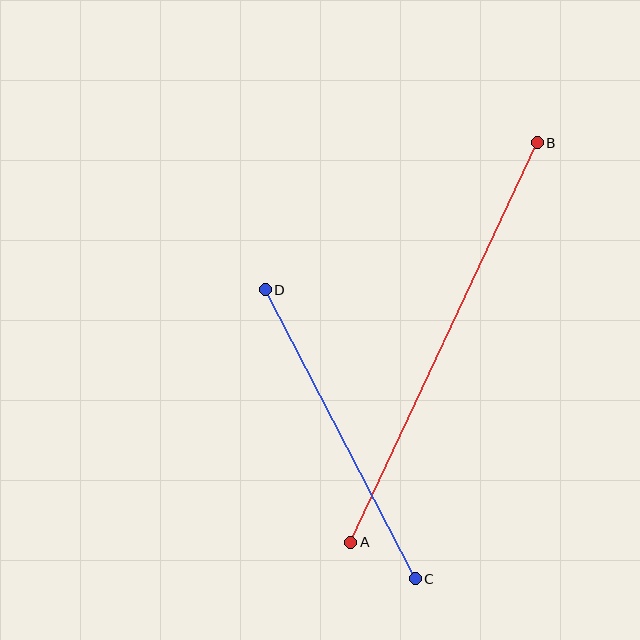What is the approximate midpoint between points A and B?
The midpoint is at approximately (444, 343) pixels.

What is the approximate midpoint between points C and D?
The midpoint is at approximately (340, 434) pixels.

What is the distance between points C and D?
The distance is approximately 326 pixels.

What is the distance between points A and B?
The distance is approximately 441 pixels.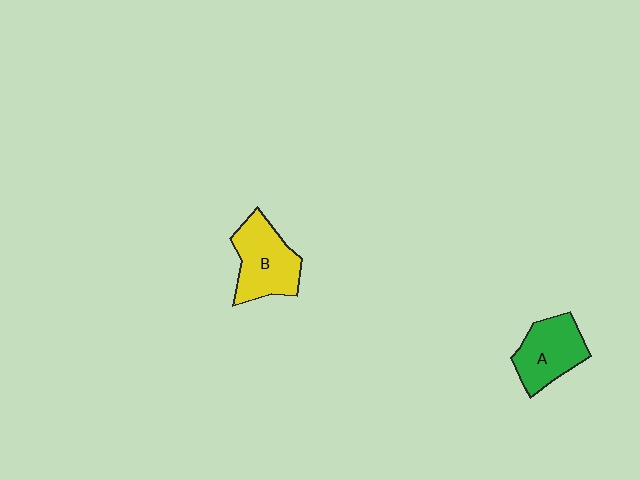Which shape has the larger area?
Shape B (yellow).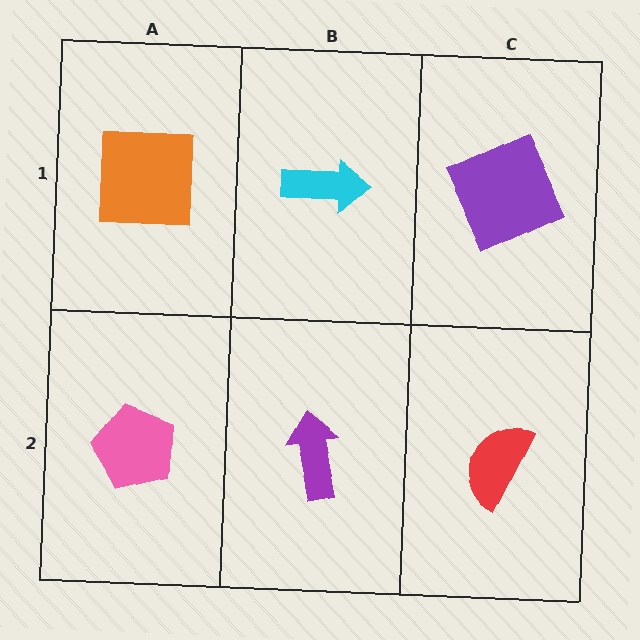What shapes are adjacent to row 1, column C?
A red semicircle (row 2, column C), a cyan arrow (row 1, column B).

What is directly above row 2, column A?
An orange square.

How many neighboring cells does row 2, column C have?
2.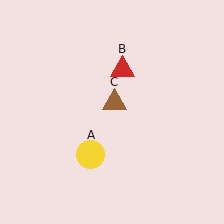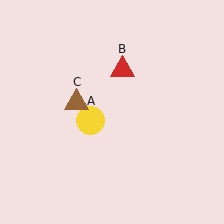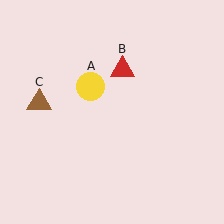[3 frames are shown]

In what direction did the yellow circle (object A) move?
The yellow circle (object A) moved up.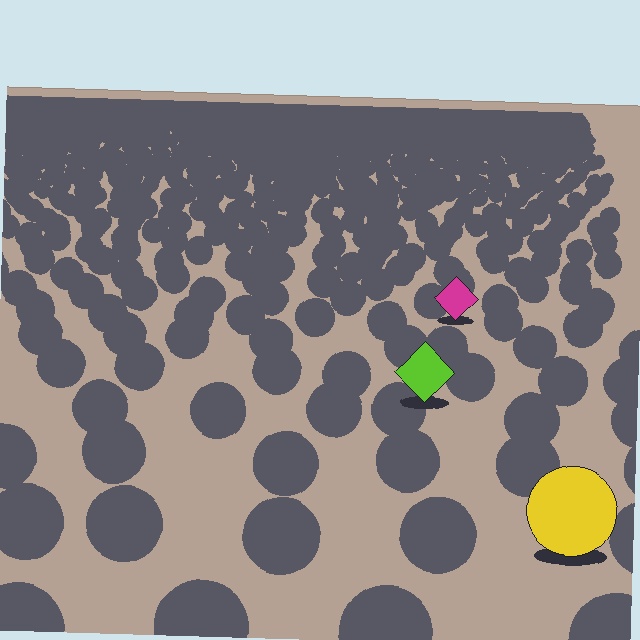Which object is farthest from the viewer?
The magenta diamond is farthest from the viewer. It appears smaller and the ground texture around it is denser.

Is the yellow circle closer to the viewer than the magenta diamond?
Yes. The yellow circle is closer — you can tell from the texture gradient: the ground texture is coarser near it.